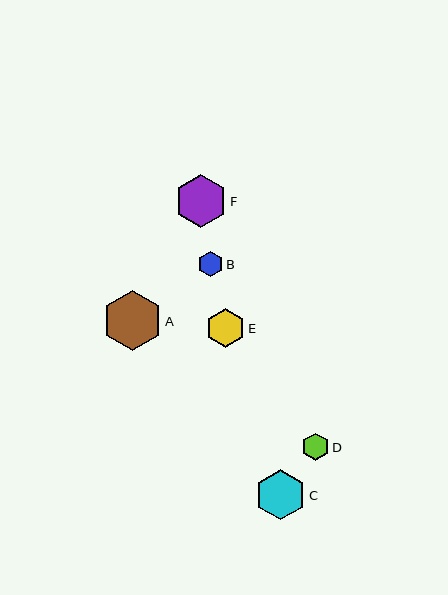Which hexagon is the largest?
Hexagon A is the largest with a size of approximately 60 pixels.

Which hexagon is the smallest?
Hexagon B is the smallest with a size of approximately 25 pixels.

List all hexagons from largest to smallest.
From largest to smallest: A, F, C, E, D, B.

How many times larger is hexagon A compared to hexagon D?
Hexagon A is approximately 2.2 times the size of hexagon D.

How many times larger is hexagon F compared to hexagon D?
Hexagon F is approximately 1.9 times the size of hexagon D.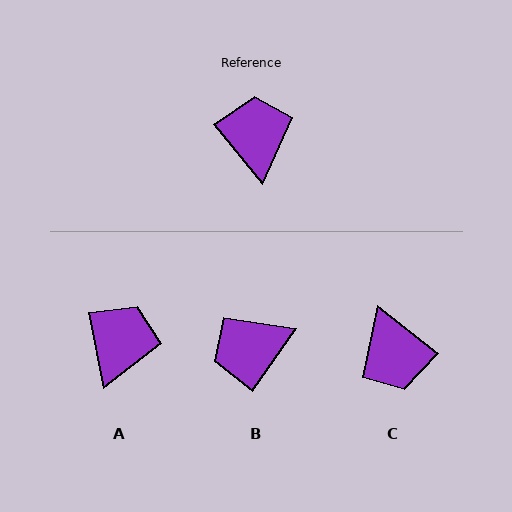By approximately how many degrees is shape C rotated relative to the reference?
Approximately 167 degrees clockwise.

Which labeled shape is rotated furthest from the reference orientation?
C, about 167 degrees away.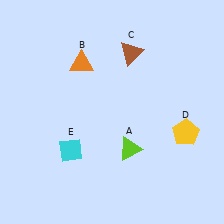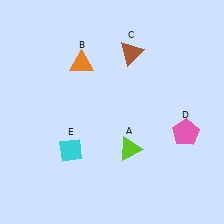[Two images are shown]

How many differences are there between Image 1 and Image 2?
There is 1 difference between the two images.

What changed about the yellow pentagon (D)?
In Image 1, D is yellow. In Image 2, it changed to pink.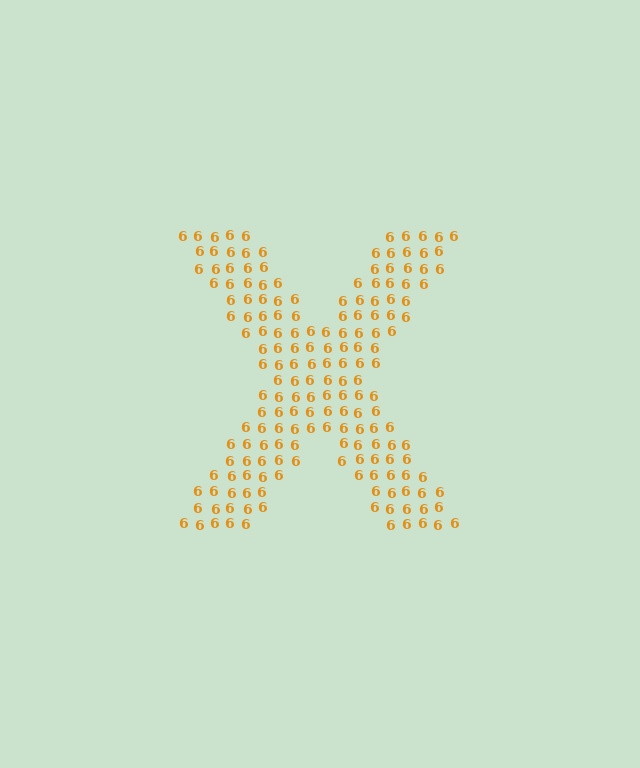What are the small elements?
The small elements are digit 6's.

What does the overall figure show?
The overall figure shows the letter X.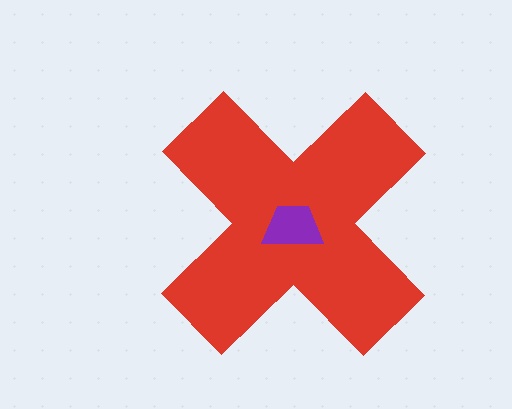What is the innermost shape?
The purple trapezoid.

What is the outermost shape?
The red cross.